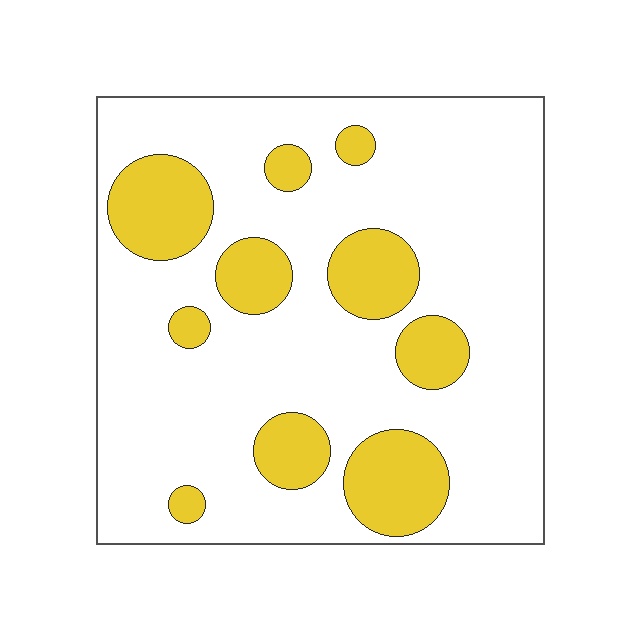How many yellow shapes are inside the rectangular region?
10.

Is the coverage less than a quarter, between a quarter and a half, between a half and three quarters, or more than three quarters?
Less than a quarter.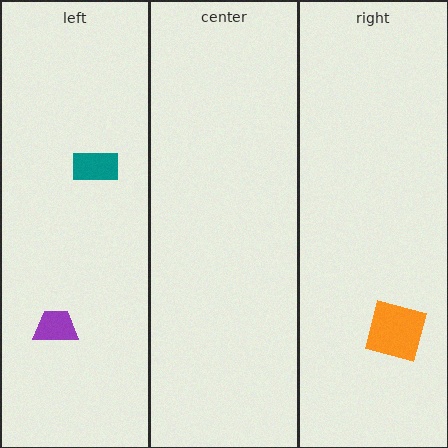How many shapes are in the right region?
1.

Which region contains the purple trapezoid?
The left region.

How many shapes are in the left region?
2.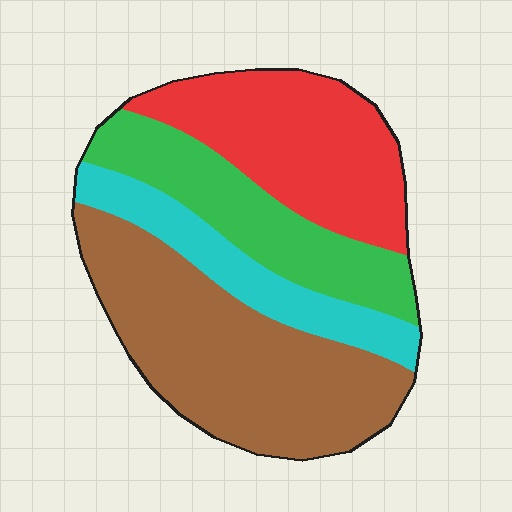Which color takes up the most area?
Brown, at roughly 40%.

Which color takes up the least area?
Cyan, at roughly 15%.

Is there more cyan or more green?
Green.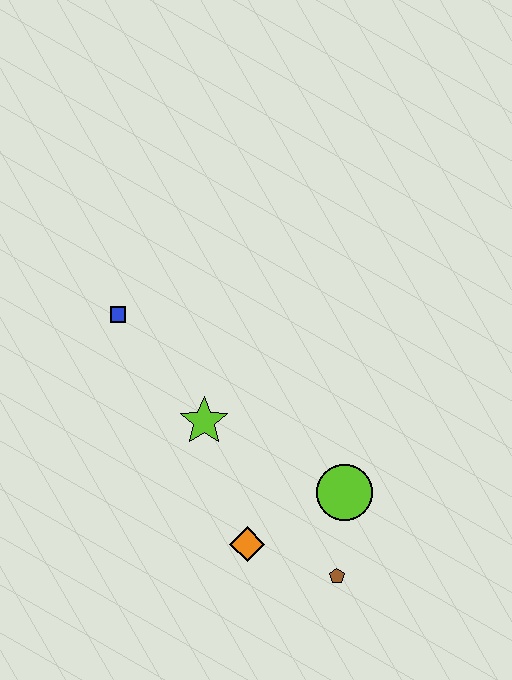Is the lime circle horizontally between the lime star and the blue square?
No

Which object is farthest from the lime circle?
The blue square is farthest from the lime circle.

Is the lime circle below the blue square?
Yes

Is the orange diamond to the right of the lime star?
Yes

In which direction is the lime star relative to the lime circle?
The lime star is to the left of the lime circle.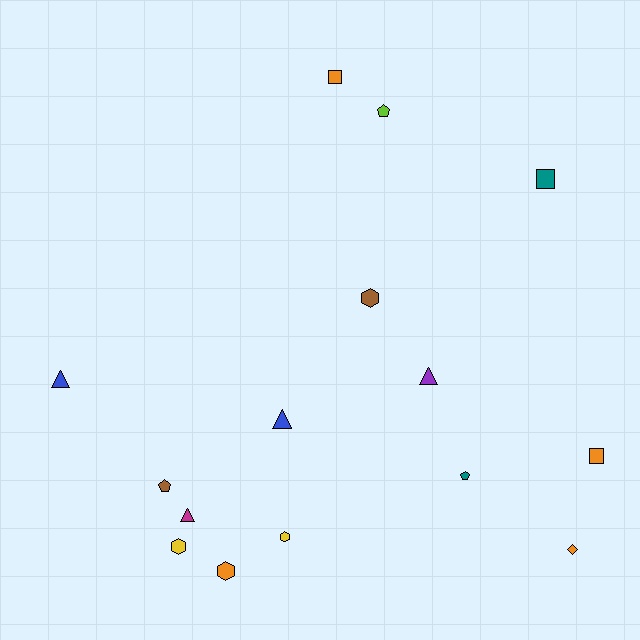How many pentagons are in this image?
There are 3 pentagons.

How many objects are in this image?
There are 15 objects.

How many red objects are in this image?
There are no red objects.